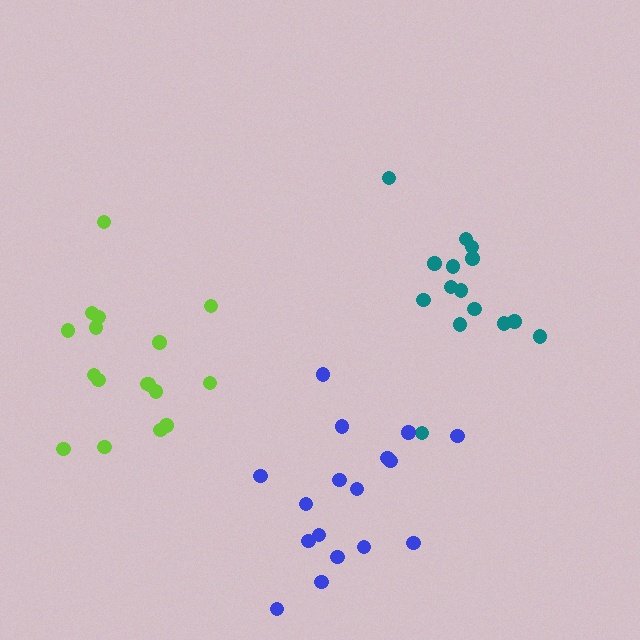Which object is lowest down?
The blue cluster is bottommost.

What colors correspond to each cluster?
The clusters are colored: lime, teal, blue.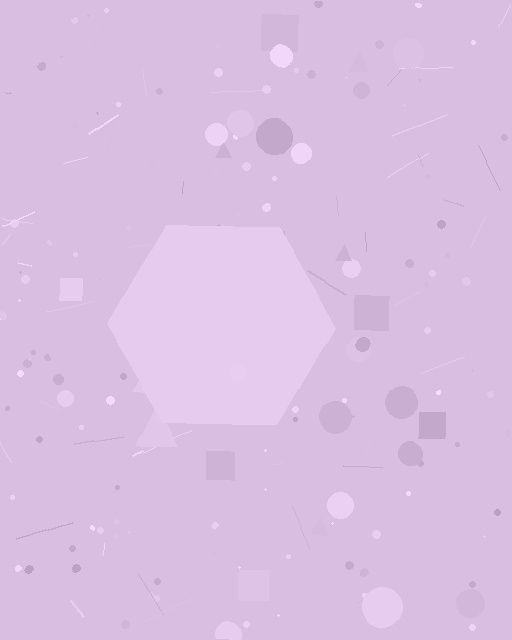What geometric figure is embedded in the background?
A hexagon is embedded in the background.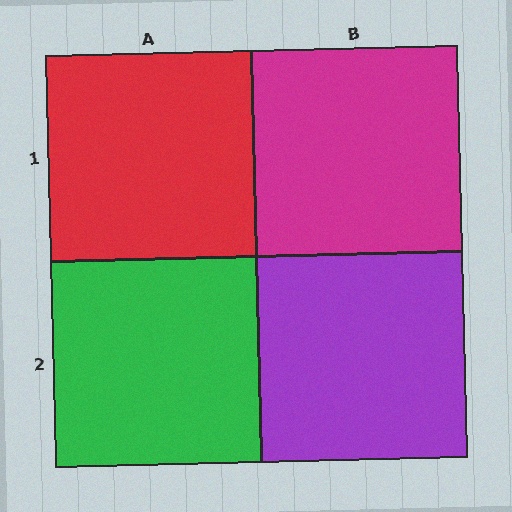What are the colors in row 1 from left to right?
Red, magenta.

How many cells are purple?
1 cell is purple.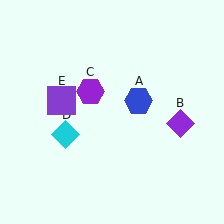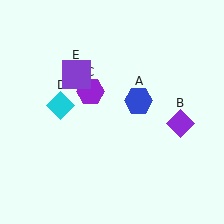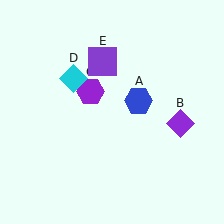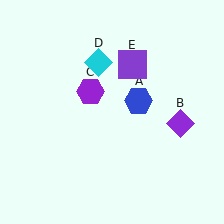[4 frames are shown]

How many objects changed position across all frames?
2 objects changed position: cyan diamond (object D), purple square (object E).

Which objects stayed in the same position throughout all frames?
Blue hexagon (object A) and purple diamond (object B) and purple hexagon (object C) remained stationary.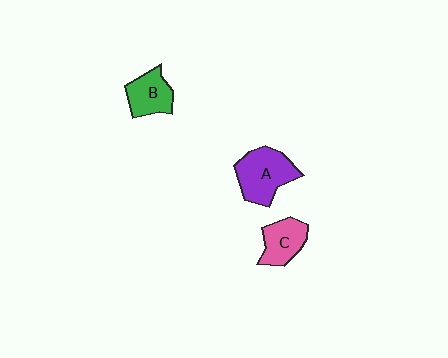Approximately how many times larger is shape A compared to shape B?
Approximately 1.4 times.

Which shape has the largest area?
Shape A (purple).